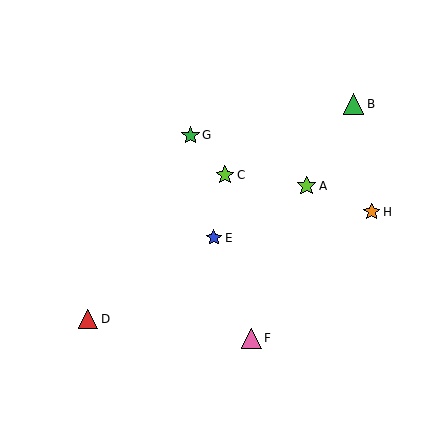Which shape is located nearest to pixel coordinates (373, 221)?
The orange star (labeled H) at (372, 212) is nearest to that location.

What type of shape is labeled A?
Shape A is a lime star.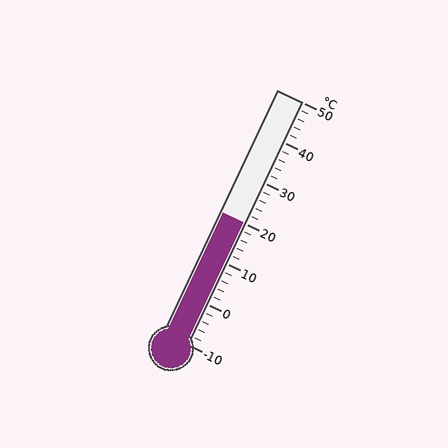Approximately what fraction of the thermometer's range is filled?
The thermometer is filled to approximately 50% of its range.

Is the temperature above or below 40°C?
The temperature is below 40°C.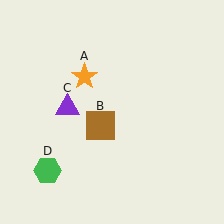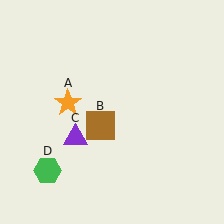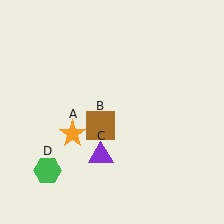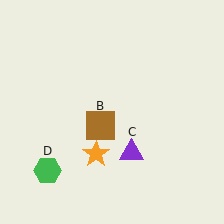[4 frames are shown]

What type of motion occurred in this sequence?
The orange star (object A), purple triangle (object C) rotated counterclockwise around the center of the scene.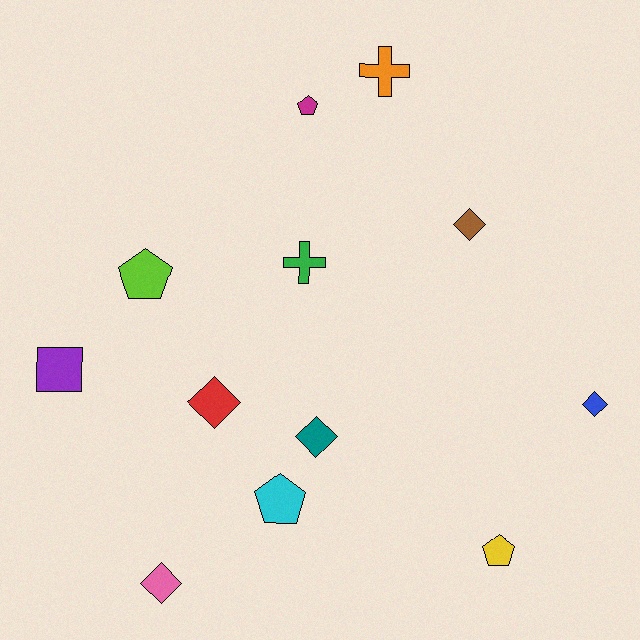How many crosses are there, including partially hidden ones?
There are 2 crosses.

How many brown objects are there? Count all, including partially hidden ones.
There is 1 brown object.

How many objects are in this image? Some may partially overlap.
There are 12 objects.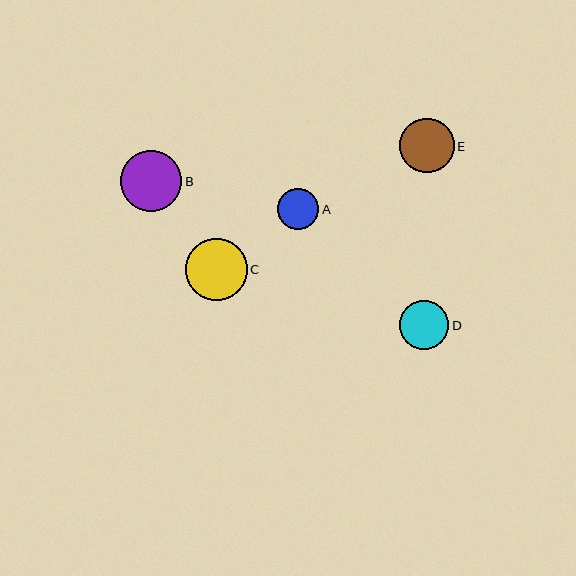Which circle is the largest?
Circle C is the largest with a size of approximately 62 pixels.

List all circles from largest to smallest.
From largest to smallest: C, B, E, D, A.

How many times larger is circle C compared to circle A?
Circle C is approximately 1.5 times the size of circle A.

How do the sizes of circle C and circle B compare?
Circle C and circle B are approximately the same size.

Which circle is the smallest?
Circle A is the smallest with a size of approximately 41 pixels.